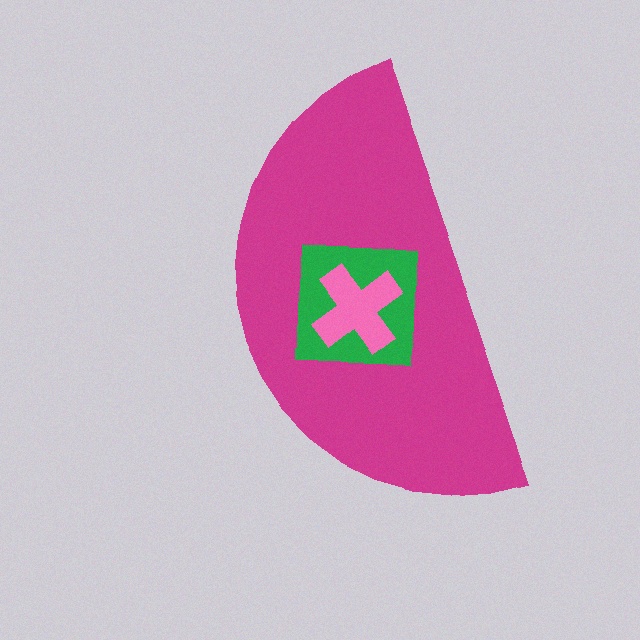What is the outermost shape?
The magenta semicircle.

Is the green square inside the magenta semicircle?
Yes.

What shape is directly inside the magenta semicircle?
The green square.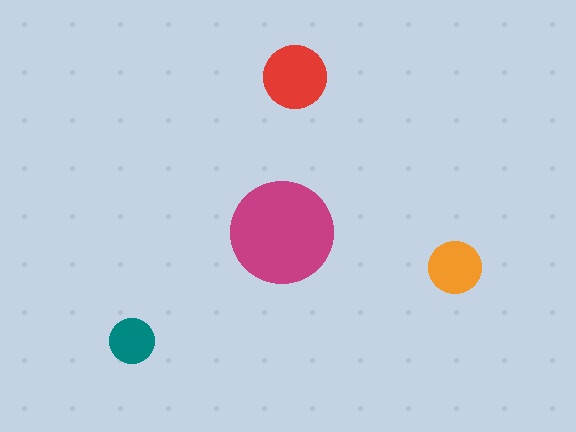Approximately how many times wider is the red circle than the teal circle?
About 1.5 times wider.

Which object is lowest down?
The teal circle is bottommost.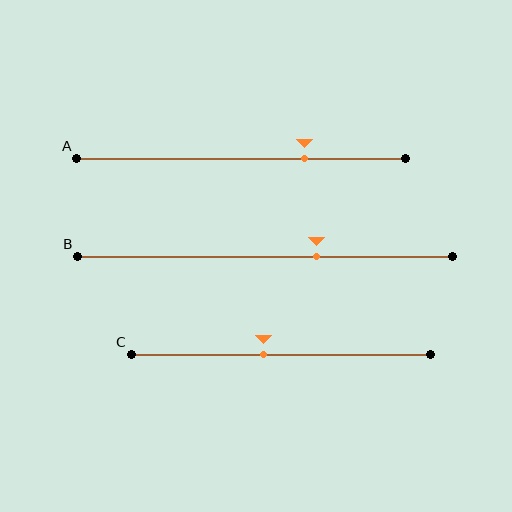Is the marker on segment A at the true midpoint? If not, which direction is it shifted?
No, the marker on segment A is shifted to the right by about 19% of the segment length.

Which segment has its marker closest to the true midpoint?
Segment C has its marker closest to the true midpoint.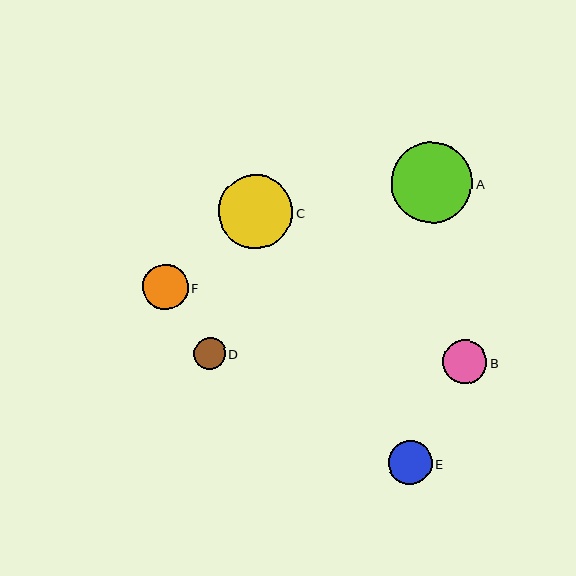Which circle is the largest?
Circle A is the largest with a size of approximately 81 pixels.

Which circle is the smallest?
Circle D is the smallest with a size of approximately 32 pixels.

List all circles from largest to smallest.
From largest to smallest: A, C, F, B, E, D.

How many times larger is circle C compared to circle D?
Circle C is approximately 2.3 times the size of circle D.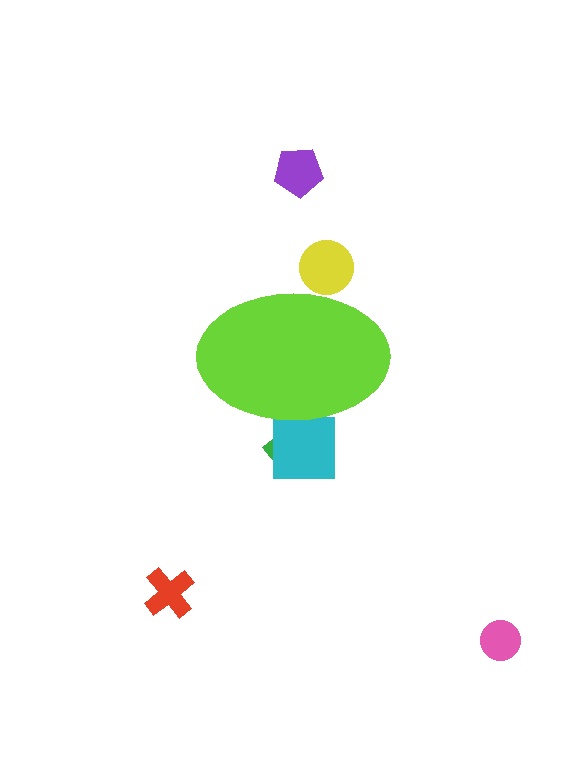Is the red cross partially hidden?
No, the red cross is fully visible.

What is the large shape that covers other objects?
A lime ellipse.